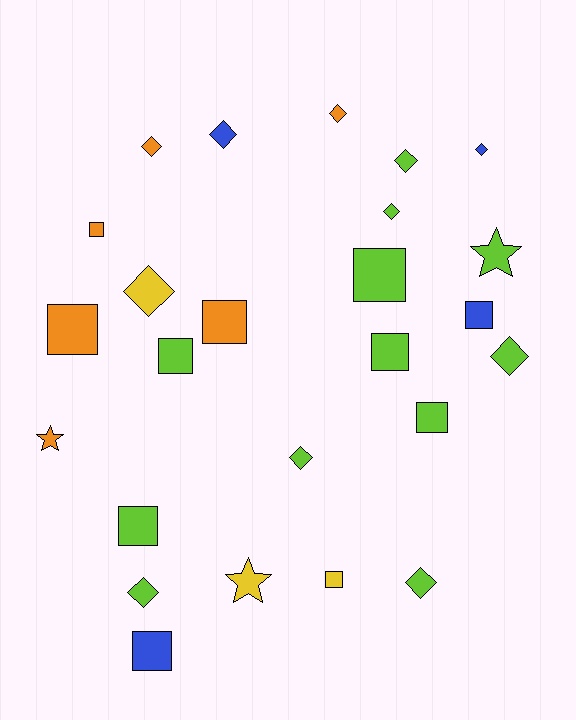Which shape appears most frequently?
Diamond, with 11 objects.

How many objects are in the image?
There are 25 objects.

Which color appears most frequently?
Lime, with 12 objects.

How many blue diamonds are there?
There are 2 blue diamonds.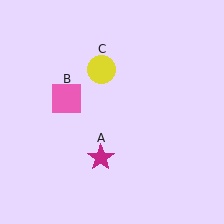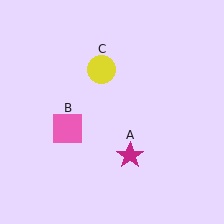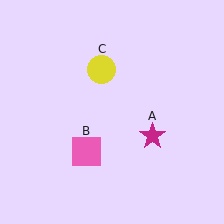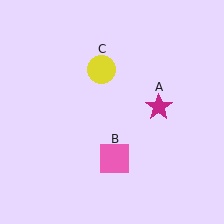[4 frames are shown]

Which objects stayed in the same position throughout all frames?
Yellow circle (object C) remained stationary.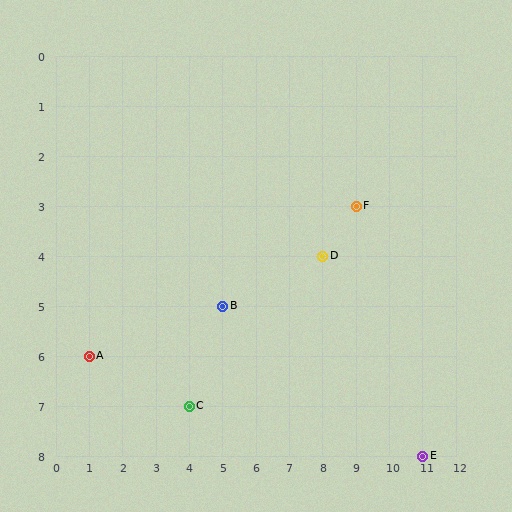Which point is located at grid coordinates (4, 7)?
Point C is at (4, 7).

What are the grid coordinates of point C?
Point C is at grid coordinates (4, 7).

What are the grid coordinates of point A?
Point A is at grid coordinates (1, 6).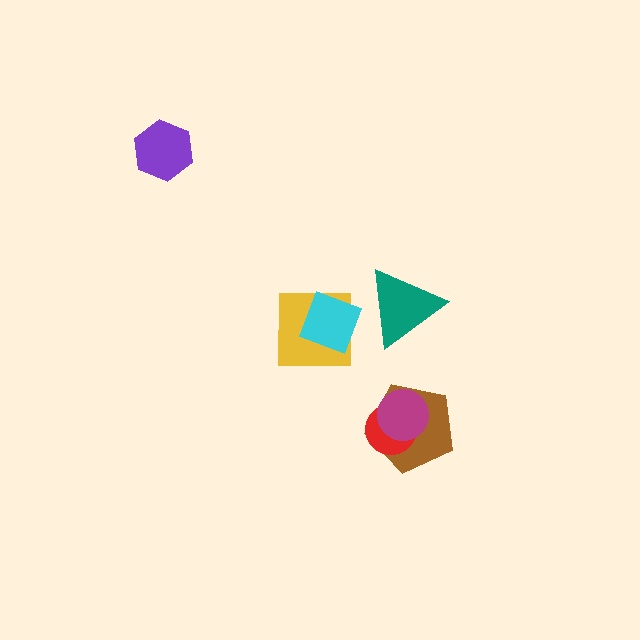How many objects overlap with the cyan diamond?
1 object overlaps with the cyan diamond.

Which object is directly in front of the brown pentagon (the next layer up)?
The red circle is directly in front of the brown pentagon.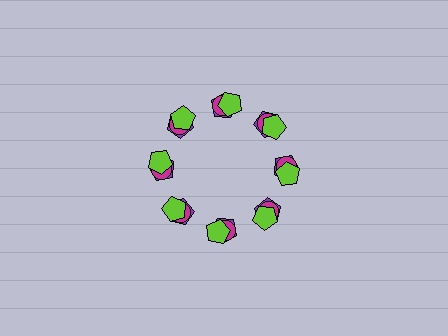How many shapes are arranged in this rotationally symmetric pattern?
There are 24 shapes, arranged in 8 groups of 3.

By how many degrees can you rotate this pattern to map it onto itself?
The pattern maps onto itself every 45 degrees of rotation.